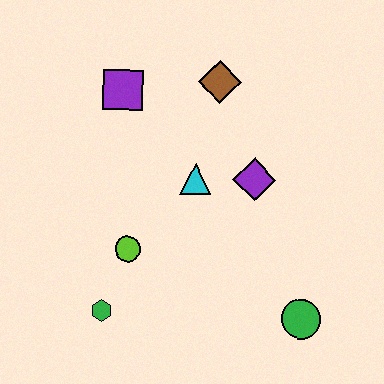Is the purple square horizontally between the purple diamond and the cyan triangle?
No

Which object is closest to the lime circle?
The green hexagon is closest to the lime circle.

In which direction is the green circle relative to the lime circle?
The green circle is to the right of the lime circle.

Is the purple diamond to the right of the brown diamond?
Yes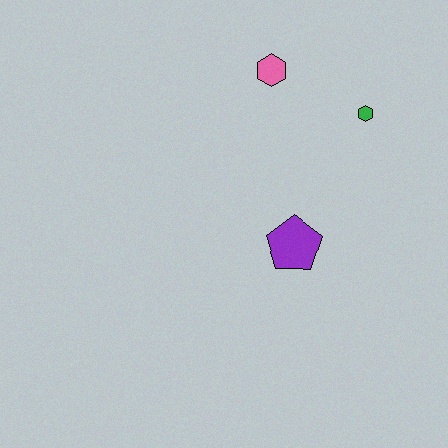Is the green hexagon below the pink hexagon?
Yes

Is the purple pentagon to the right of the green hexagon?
No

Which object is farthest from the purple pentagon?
The pink hexagon is farthest from the purple pentagon.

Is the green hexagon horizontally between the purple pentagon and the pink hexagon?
No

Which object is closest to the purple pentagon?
The green hexagon is closest to the purple pentagon.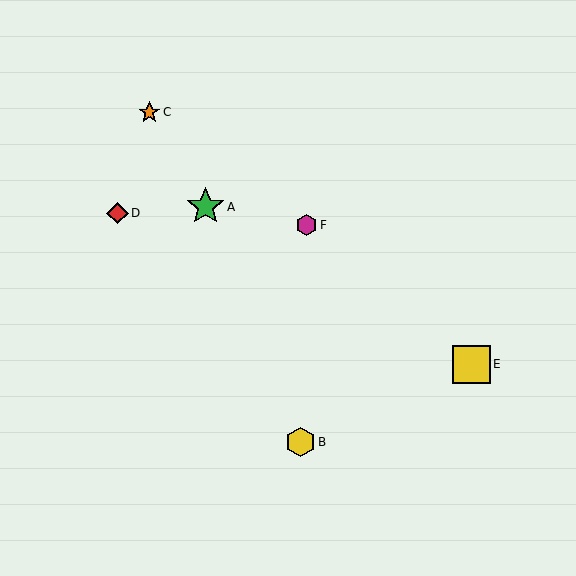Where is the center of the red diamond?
The center of the red diamond is at (118, 213).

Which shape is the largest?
The yellow square (labeled E) is the largest.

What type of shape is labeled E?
Shape E is a yellow square.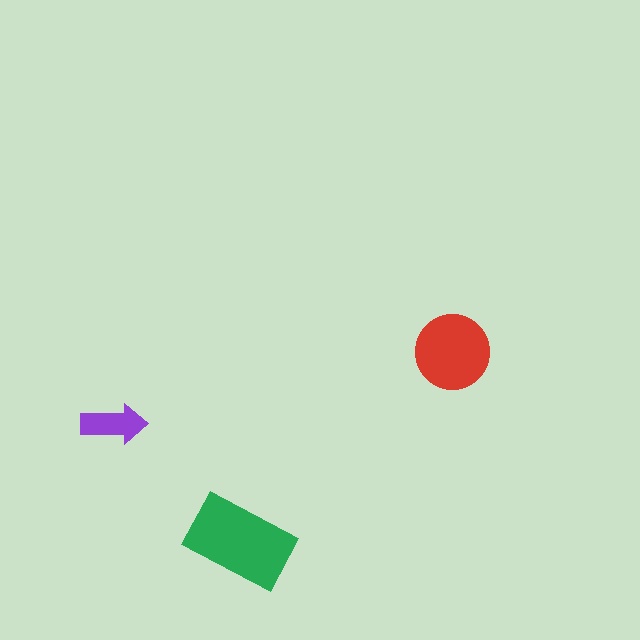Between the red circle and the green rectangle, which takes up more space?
The green rectangle.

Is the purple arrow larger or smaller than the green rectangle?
Smaller.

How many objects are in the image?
There are 3 objects in the image.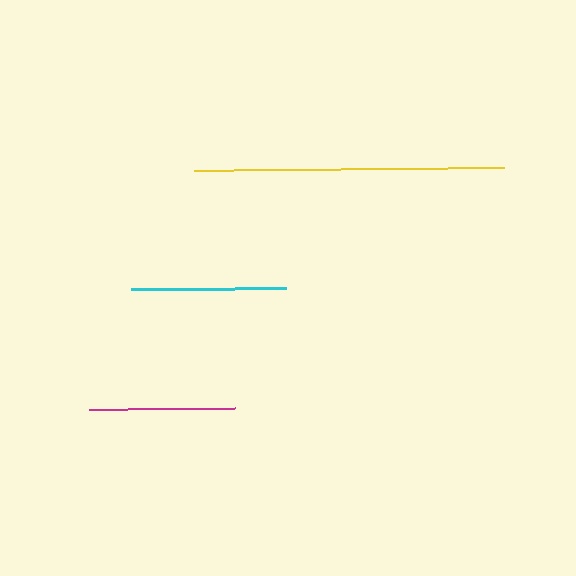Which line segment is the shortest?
The magenta line is the shortest at approximately 147 pixels.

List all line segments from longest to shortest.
From longest to shortest: yellow, cyan, magenta.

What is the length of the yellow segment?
The yellow segment is approximately 309 pixels long.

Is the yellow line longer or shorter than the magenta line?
The yellow line is longer than the magenta line.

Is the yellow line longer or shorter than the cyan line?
The yellow line is longer than the cyan line.